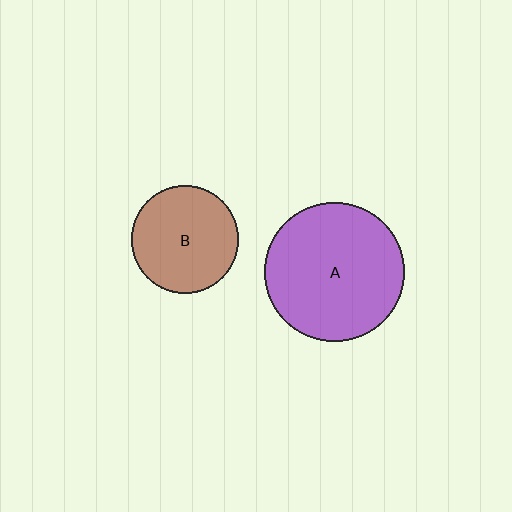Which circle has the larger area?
Circle A (purple).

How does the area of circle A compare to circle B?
Approximately 1.7 times.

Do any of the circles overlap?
No, none of the circles overlap.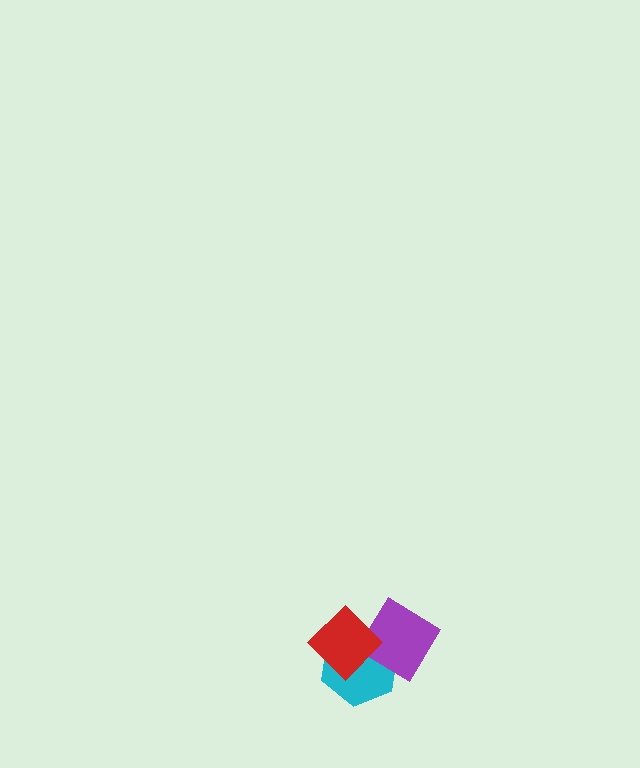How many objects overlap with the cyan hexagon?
2 objects overlap with the cyan hexagon.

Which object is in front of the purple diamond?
The red diamond is in front of the purple diamond.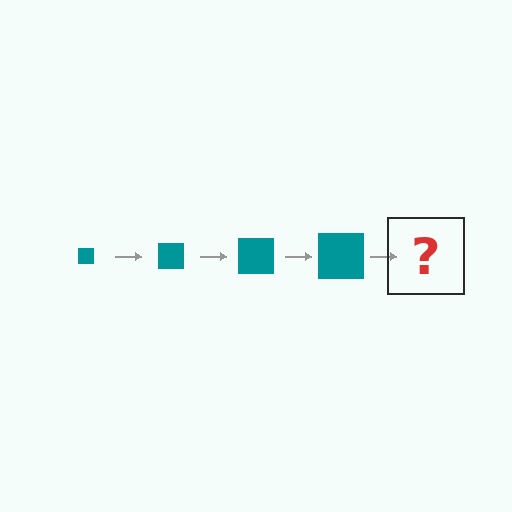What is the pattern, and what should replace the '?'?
The pattern is that the square gets progressively larger each step. The '?' should be a teal square, larger than the previous one.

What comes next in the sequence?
The next element should be a teal square, larger than the previous one.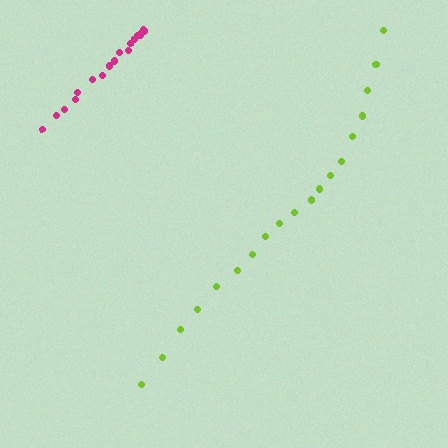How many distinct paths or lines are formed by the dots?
There are 2 distinct paths.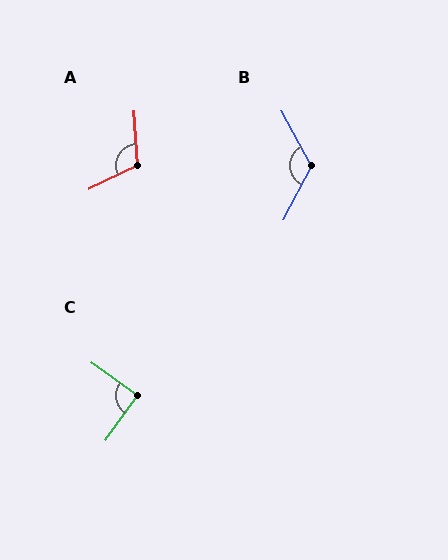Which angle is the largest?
B, at approximately 124 degrees.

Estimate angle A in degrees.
Approximately 111 degrees.